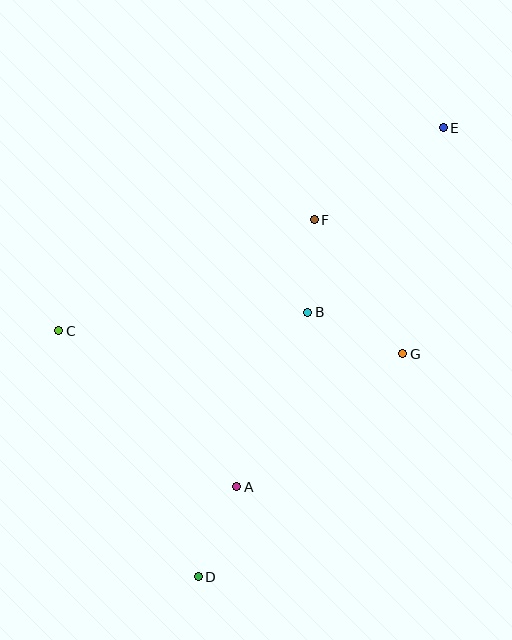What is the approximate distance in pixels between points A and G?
The distance between A and G is approximately 213 pixels.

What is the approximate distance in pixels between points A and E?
The distance between A and E is approximately 414 pixels.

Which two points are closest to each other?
Points B and F are closest to each other.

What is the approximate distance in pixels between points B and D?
The distance between B and D is approximately 286 pixels.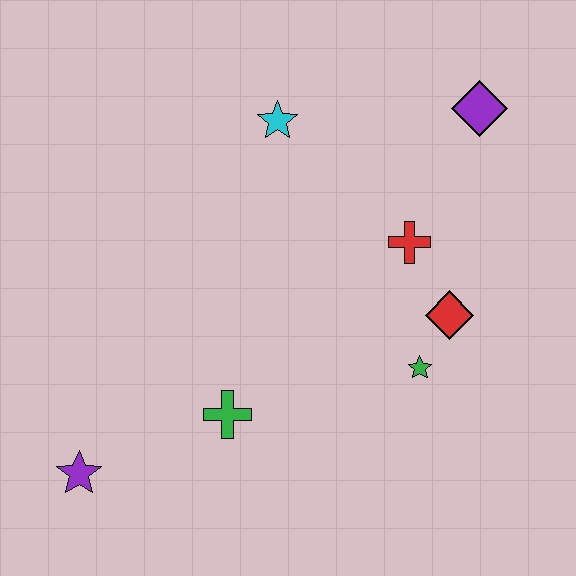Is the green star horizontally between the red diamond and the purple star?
Yes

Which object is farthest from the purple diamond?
The purple star is farthest from the purple diamond.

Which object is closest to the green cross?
The purple star is closest to the green cross.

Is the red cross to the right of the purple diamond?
No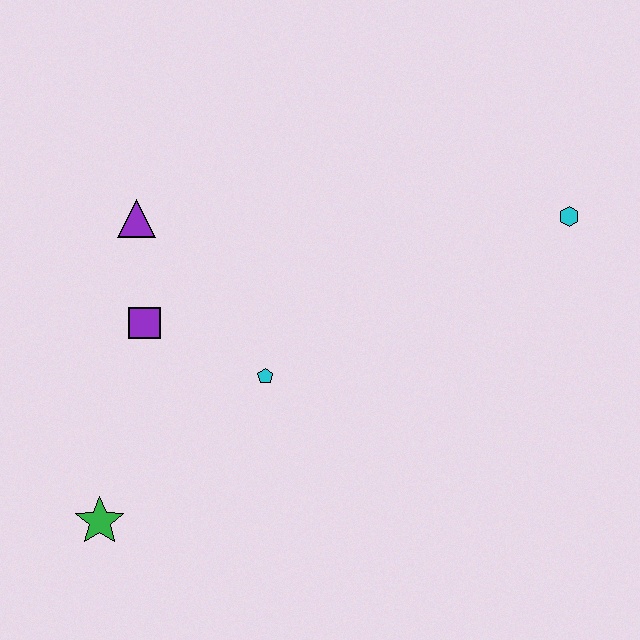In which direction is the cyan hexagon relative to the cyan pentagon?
The cyan hexagon is to the right of the cyan pentagon.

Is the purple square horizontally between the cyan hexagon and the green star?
Yes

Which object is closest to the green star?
The purple square is closest to the green star.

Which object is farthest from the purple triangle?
The cyan hexagon is farthest from the purple triangle.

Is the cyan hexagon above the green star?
Yes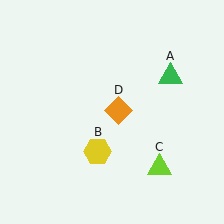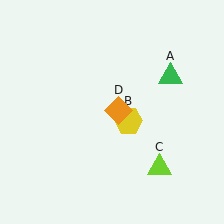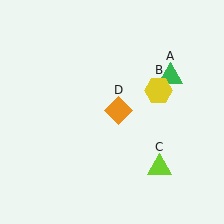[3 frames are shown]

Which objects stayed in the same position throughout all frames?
Green triangle (object A) and lime triangle (object C) and orange diamond (object D) remained stationary.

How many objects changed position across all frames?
1 object changed position: yellow hexagon (object B).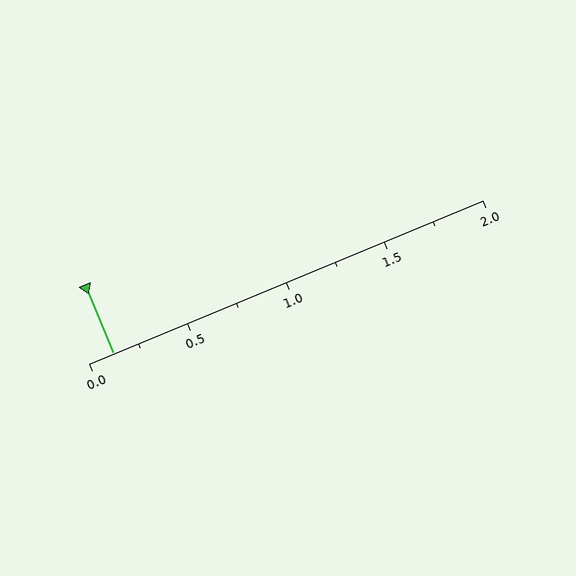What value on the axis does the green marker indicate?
The marker indicates approximately 0.12.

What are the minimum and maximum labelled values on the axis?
The axis runs from 0.0 to 2.0.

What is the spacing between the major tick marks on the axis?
The major ticks are spaced 0.5 apart.